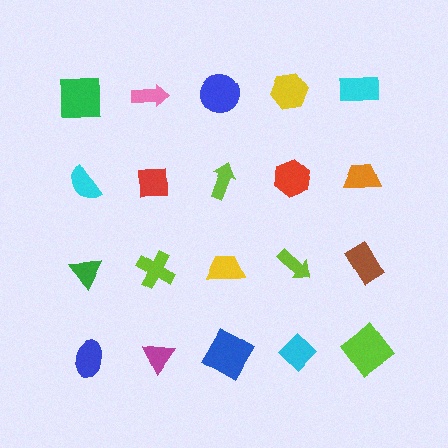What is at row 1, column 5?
A cyan rectangle.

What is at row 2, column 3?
A lime arrow.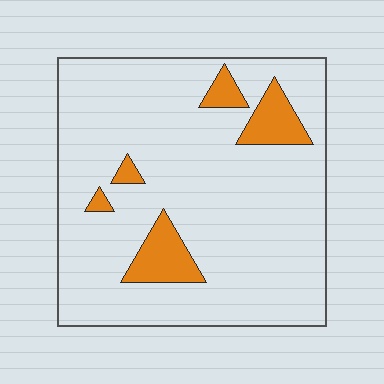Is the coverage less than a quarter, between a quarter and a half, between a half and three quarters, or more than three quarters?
Less than a quarter.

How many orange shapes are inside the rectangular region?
5.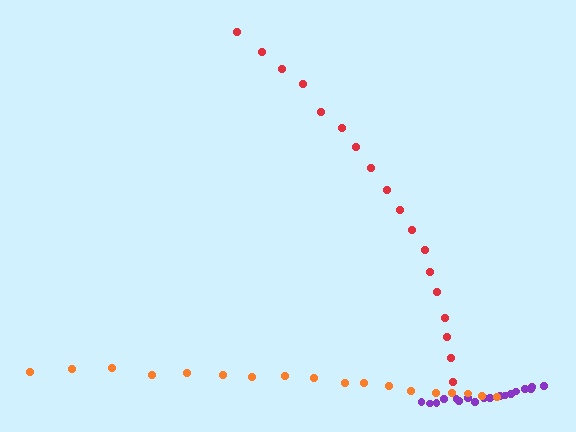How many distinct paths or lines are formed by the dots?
There are 3 distinct paths.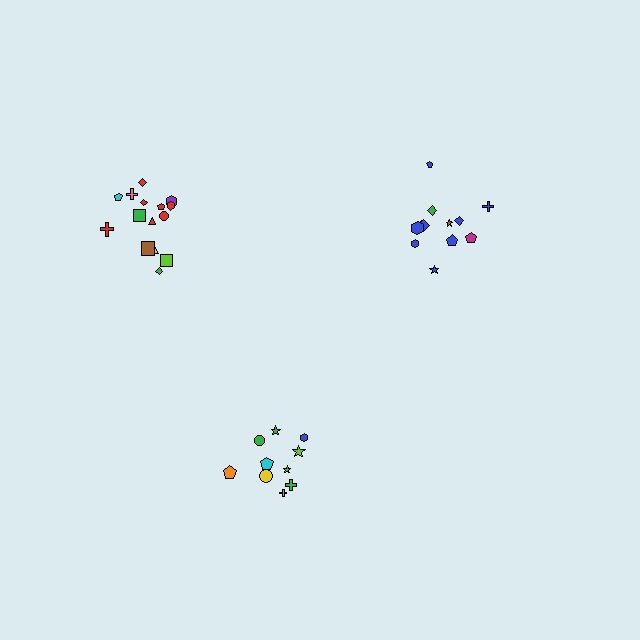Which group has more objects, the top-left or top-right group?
The top-left group.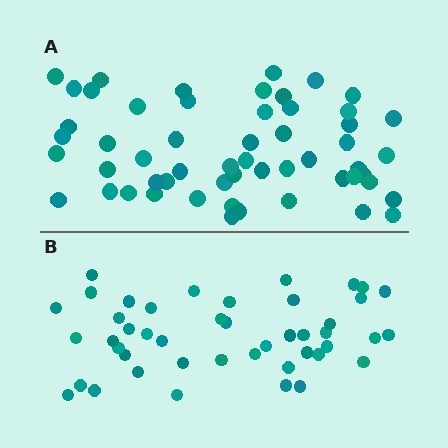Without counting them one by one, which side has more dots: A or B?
Region A (the top region) has more dots.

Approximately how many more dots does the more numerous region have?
Region A has roughly 10 or so more dots than region B.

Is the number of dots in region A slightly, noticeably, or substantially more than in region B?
Region A has only slightly more — the two regions are fairly close. The ratio is roughly 1.2 to 1.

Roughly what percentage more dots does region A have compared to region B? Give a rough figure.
About 20% more.